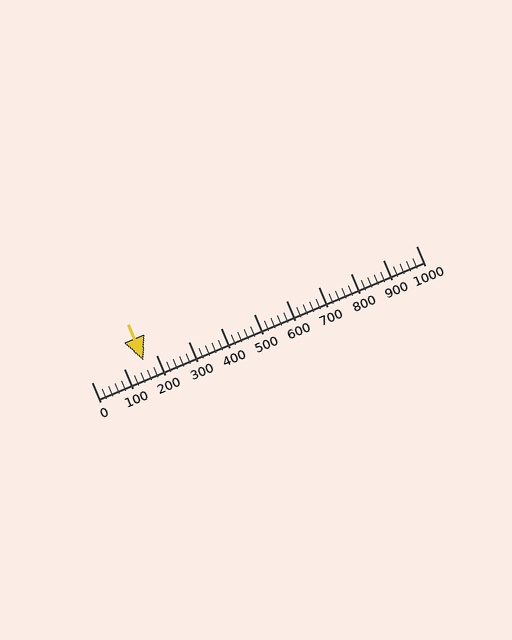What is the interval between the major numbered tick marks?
The major tick marks are spaced 100 units apart.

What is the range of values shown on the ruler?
The ruler shows values from 0 to 1000.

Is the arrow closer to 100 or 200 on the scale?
The arrow is closer to 200.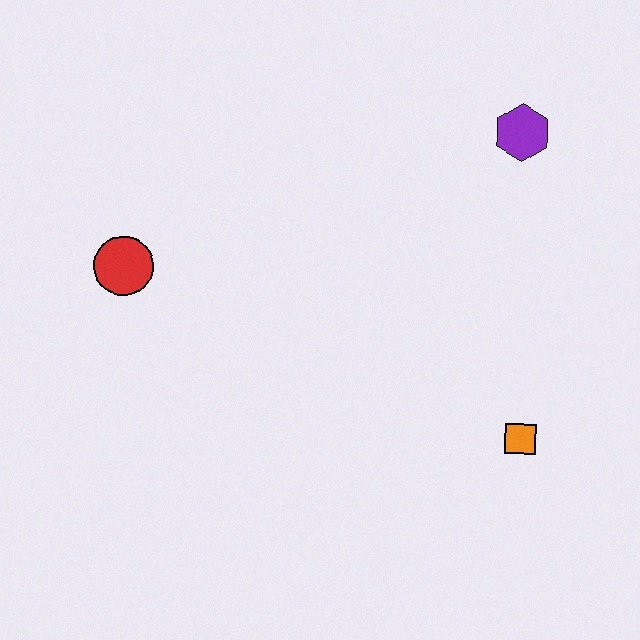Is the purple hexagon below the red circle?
No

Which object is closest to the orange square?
The purple hexagon is closest to the orange square.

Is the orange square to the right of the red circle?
Yes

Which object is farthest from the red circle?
The orange square is farthest from the red circle.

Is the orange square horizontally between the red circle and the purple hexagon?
No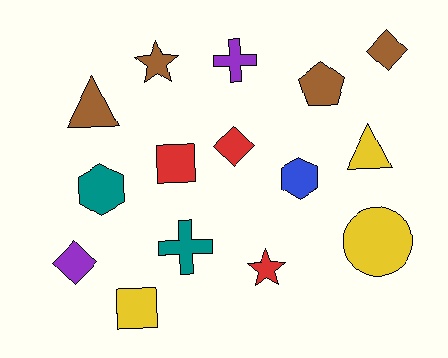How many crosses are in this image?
There are 2 crosses.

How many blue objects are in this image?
There is 1 blue object.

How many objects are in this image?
There are 15 objects.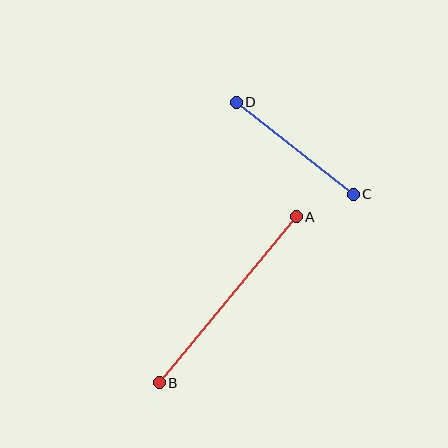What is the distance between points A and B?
The distance is approximately 215 pixels.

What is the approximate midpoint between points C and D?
The midpoint is at approximately (295, 148) pixels.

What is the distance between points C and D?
The distance is approximately 149 pixels.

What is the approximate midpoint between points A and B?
The midpoint is at approximately (228, 300) pixels.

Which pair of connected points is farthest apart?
Points A and B are farthest apart.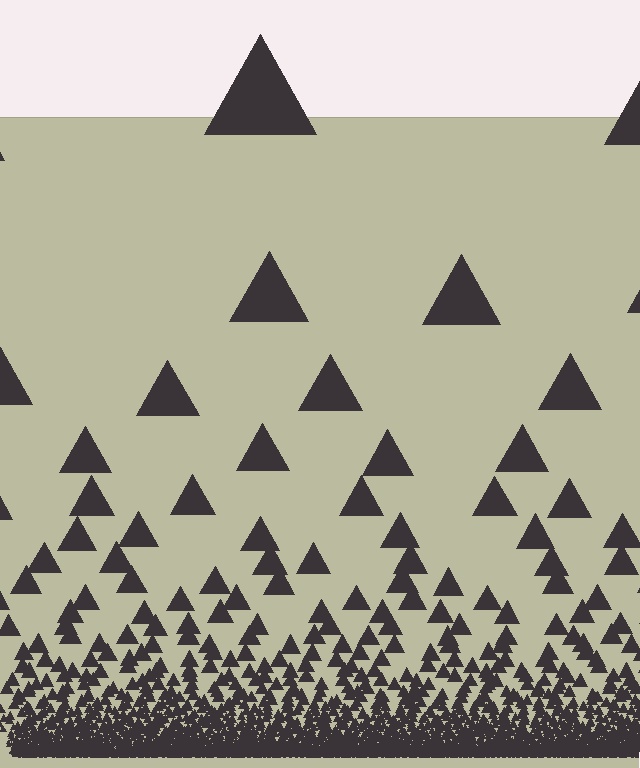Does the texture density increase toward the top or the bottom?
Density increases toward the bottom.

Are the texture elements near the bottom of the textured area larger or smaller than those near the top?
Smaller. The gradient is inverted — elements near the bottom are smaller and denser.